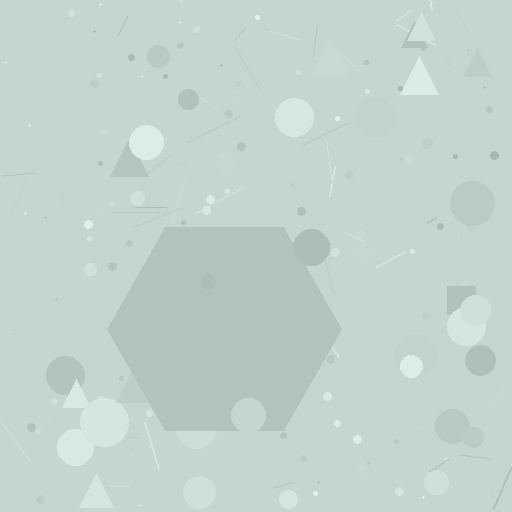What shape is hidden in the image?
A hexagon is hidden in the image.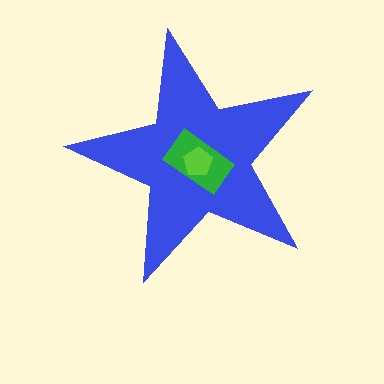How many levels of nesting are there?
3.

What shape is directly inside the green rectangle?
The lime pentagon.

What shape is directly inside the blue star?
The green rectangle.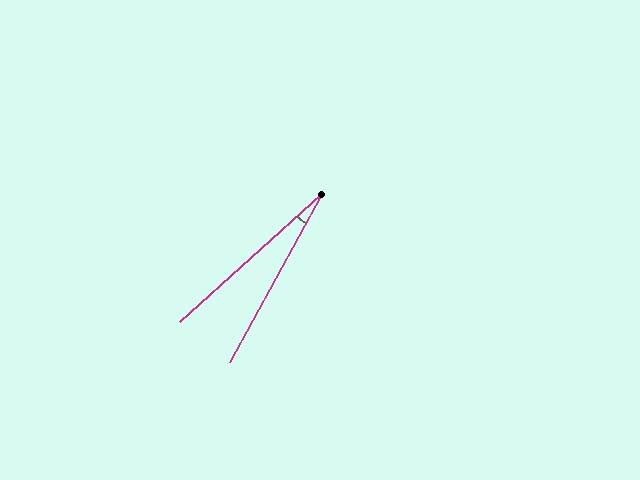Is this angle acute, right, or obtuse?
It is acute.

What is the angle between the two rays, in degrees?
Approximately 19 degrees.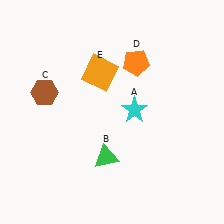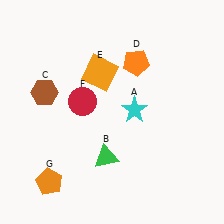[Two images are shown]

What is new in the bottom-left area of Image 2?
An orange pentagon (G) was added in the bottom-left area of Image 2.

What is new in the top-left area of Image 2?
A red circle (F) was added in the top-left area of Image 2.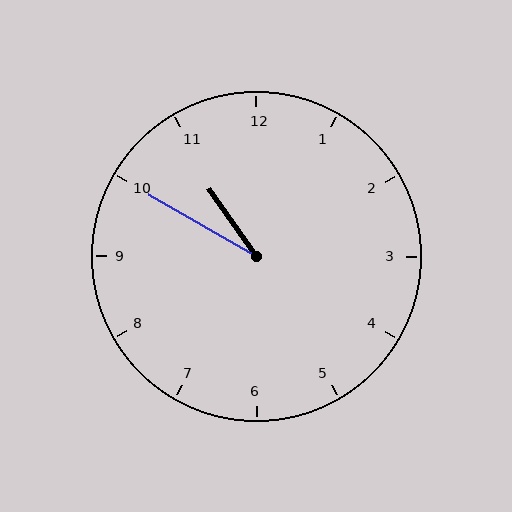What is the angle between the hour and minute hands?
Approximately 25 degrees.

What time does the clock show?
10:50.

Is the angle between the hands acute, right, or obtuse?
It is acute.